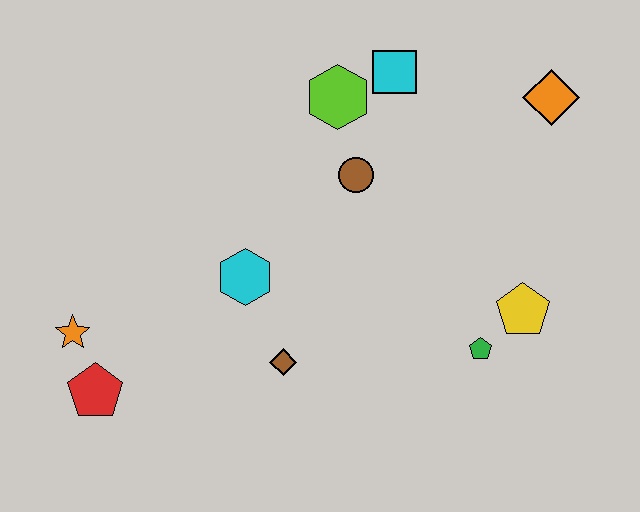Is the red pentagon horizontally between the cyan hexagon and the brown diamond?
No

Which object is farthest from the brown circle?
The red pentagon is farthest from the brown circle.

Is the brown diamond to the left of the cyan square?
Yes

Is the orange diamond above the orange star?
Yes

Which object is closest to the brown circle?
The lime hexagon is closest to the brown circle.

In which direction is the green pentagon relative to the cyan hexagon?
The green pentagon is to the right of the cyan hexagon.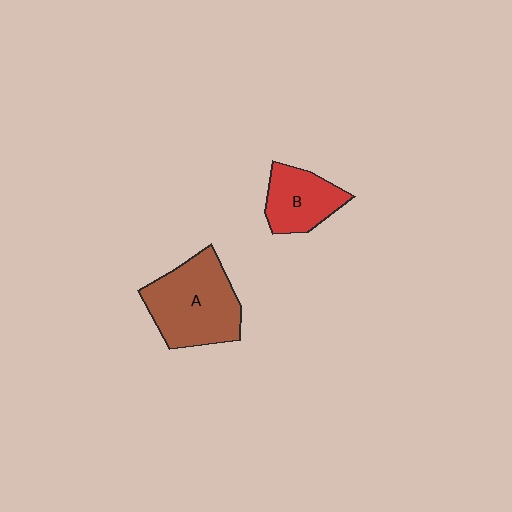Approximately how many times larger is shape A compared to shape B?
Approximately 1.7 times.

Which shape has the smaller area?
Shape B (red).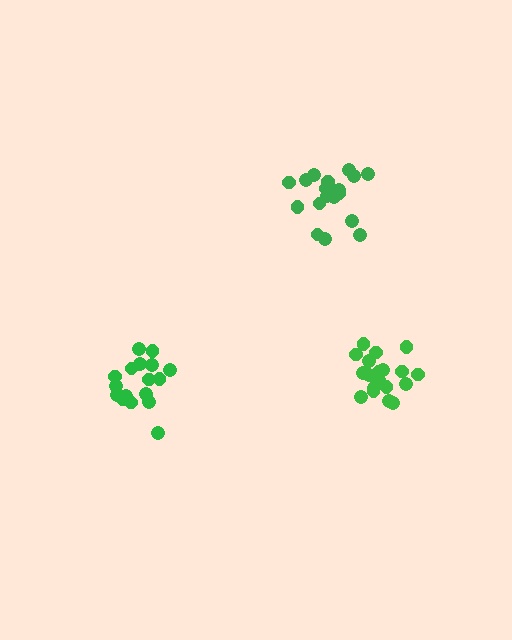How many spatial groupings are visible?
There are 3 spatial groupings.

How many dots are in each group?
Group 1: 20 dots, Group 2: 17 dots, Group 3: 19 dots (56 total).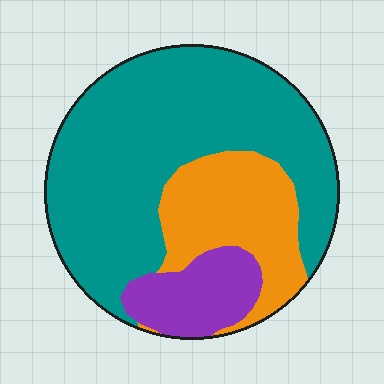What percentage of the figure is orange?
Orange covers about 25% of the figure.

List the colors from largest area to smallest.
From largest to smallest: teal, orange, purple.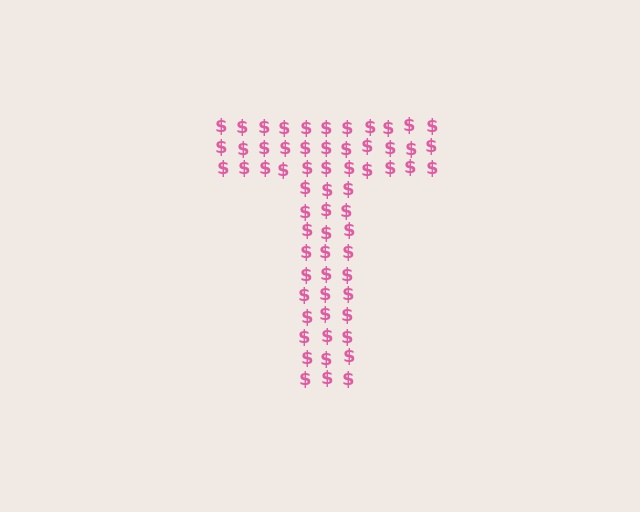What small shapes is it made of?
It is made of small dollar signs.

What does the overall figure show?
The overall figure shows the letter T.